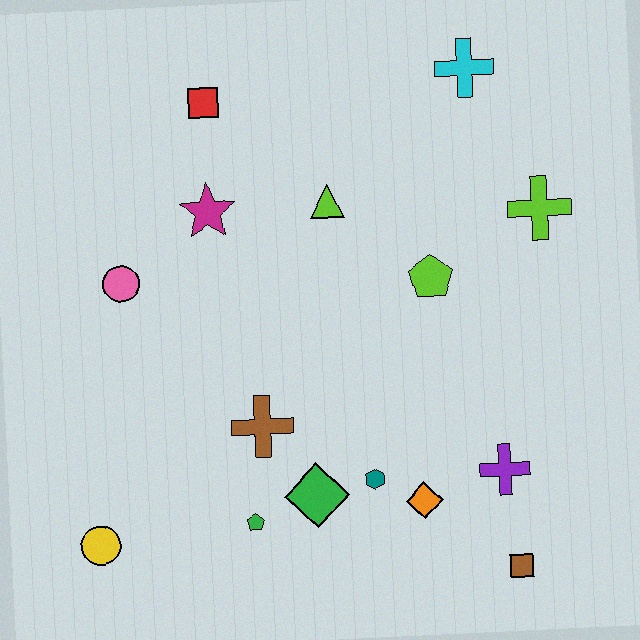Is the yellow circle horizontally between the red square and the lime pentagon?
No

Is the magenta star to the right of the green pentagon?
No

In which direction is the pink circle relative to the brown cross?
The pink circle is above the brown cross.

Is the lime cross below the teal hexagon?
No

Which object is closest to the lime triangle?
The magenta star is closest to the lime triangle.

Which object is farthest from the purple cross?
The red square is farthest from the purple cross.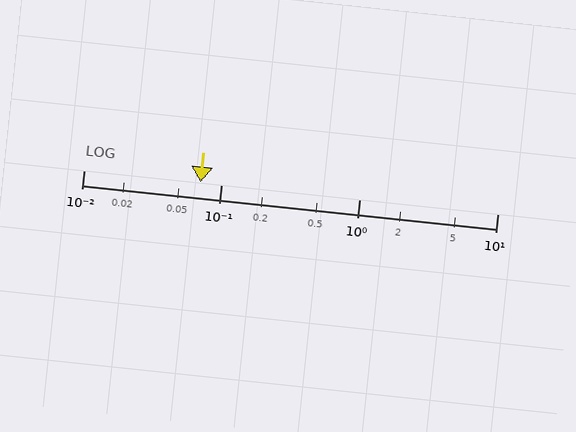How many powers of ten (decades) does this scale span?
The scale spans 3 decades, from 0.01 to 10.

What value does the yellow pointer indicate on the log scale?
The pointer indicates approximately 0.07.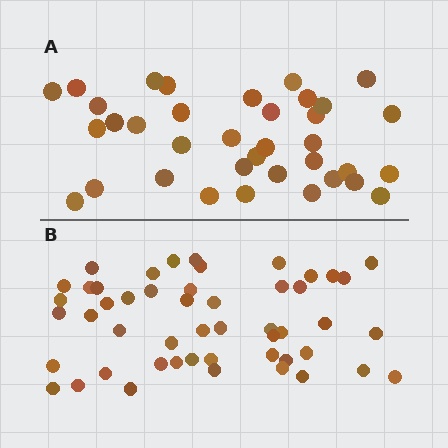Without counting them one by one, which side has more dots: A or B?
Region B (the bottom region) has more dots.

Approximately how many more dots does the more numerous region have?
Region B has approximately 15 more dots than region A.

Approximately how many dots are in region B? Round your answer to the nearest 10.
About 50 dots.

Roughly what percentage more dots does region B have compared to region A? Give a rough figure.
About 40% more.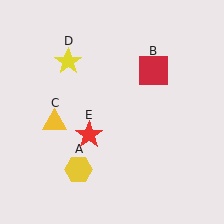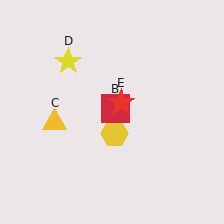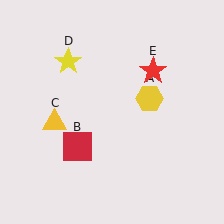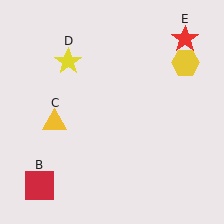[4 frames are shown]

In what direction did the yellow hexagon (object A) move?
The yellow hexagon (object A) moved up and to the right.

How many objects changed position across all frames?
3 objects changed position: yellow hexagon (object A), red square (object B), red star (object E).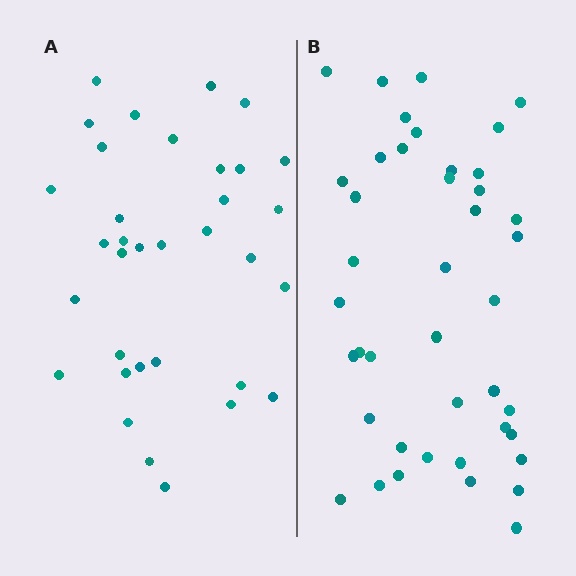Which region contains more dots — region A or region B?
Region B (the right region) has more dots.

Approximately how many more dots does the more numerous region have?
Region B has roughly 8 or so more dots than region A.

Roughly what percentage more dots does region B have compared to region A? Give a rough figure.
About 25% more.